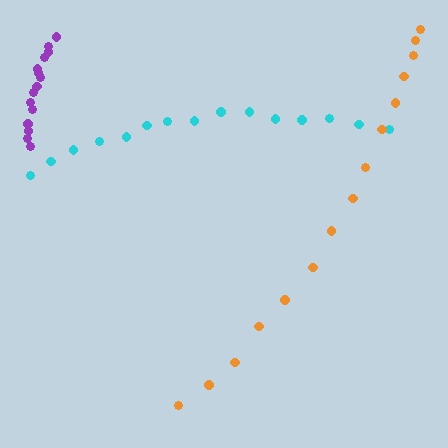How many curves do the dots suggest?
There are 3 distinct paths.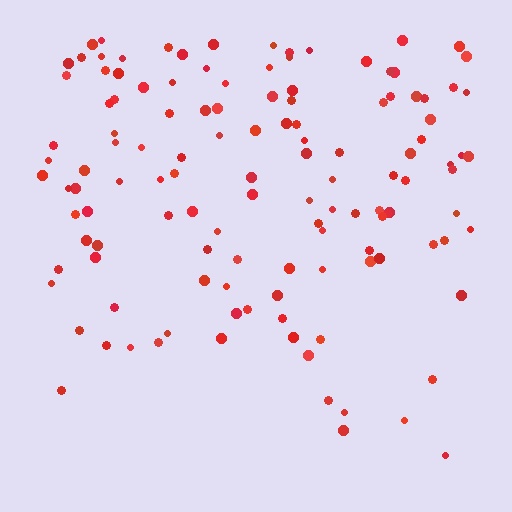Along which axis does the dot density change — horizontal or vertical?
Vertical.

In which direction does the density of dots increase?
From bottom to top, with the top side densest.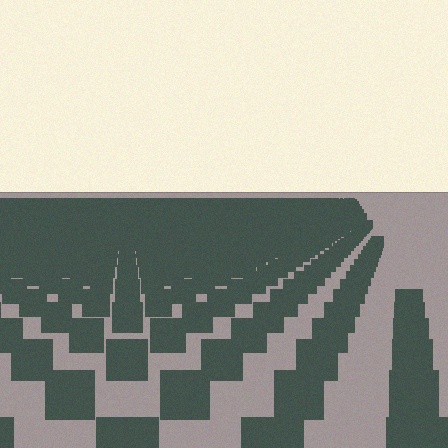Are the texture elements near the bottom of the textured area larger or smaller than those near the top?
Larger. Near the bottom, elements are closer to the viewer and appear at a bigger on-screen size.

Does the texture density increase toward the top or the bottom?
Density increases toward the top.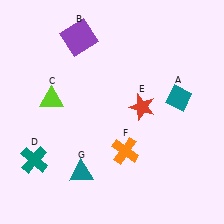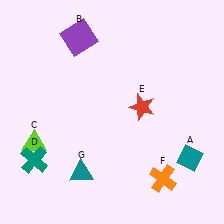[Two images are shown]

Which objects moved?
The objects that moved are: the teal diamond (A), the lime triangle (C), the orange cross (F).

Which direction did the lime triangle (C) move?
The lime triangle (C) moved down.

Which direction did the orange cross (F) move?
The orange cross (F) moved right.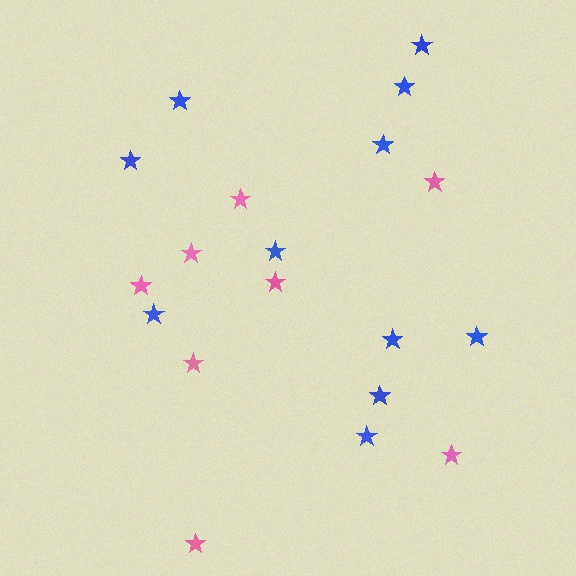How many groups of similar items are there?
There are 2 groups: one group of blue stars (11) and one group of pink stars (8).